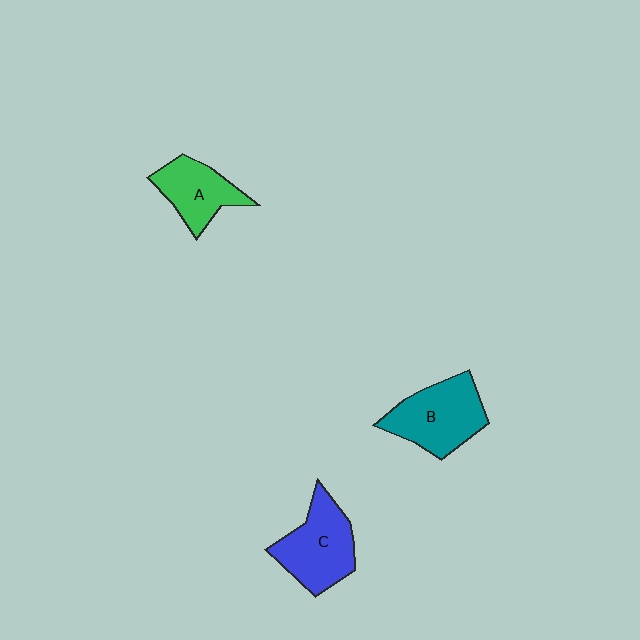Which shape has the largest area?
Shape B (teal).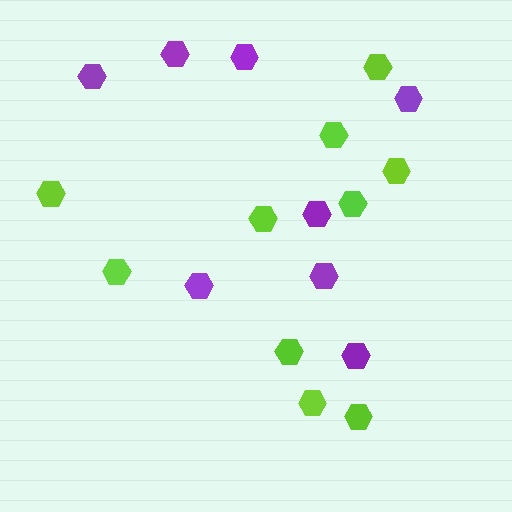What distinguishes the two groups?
There are 2 groups: one group of purple hexagons (8) and one group of lime hexagons (10).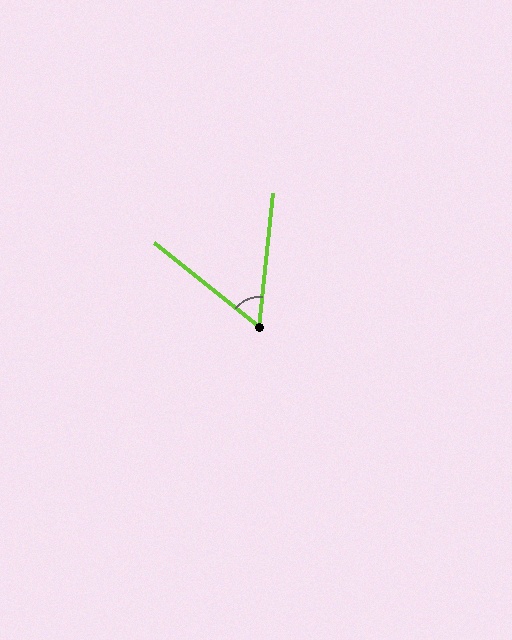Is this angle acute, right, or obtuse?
It is acute.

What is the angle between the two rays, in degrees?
Approximately 57 degrees.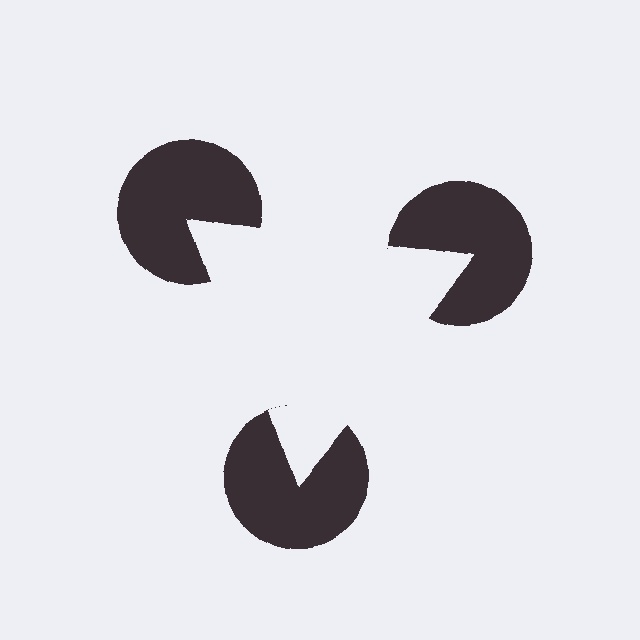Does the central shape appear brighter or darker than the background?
It typically appears slightly brighter than the background, even though no actual brightness change is drawn.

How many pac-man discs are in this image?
There are 3 — one at each vertex of the illusory triangle.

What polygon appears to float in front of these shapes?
An illusory triangle — its edges are inferred from the aligned wedge cuts in the pac-man discs, not physically drawn.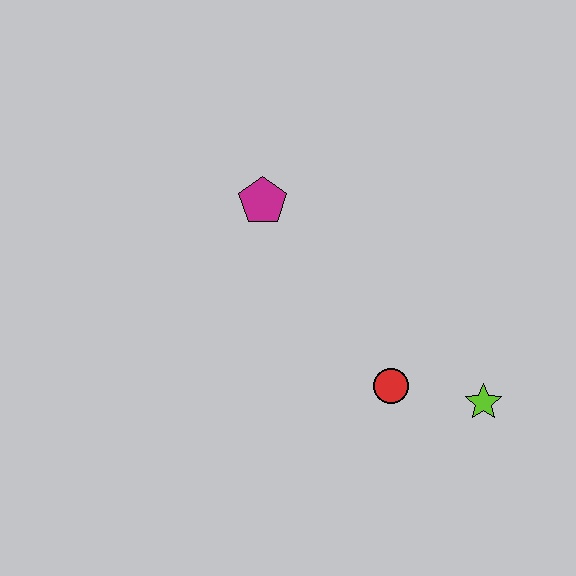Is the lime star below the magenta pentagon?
Yes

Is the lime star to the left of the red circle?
No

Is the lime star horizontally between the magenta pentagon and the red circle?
No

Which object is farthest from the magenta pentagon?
The lime star is farthest from the magenta pentagon.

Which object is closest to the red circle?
The lime star is closest to the red circle.